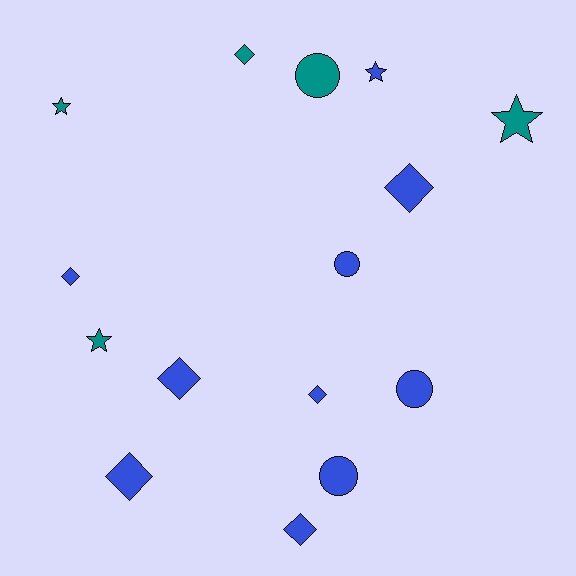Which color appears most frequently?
Blue, with 10 objects.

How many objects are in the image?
There are 15 objects.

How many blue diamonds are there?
There are 6 blue diamonds.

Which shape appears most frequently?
Diamond, with 7 objects.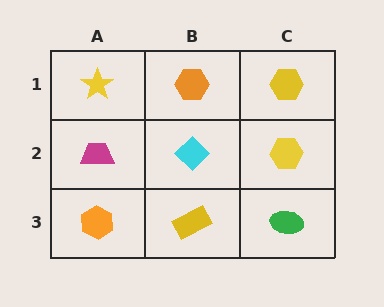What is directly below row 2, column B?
A yellow rectangle.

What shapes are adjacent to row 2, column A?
A yellow star (row 1, column A), an orange hexagon (row 3, column A), a cyan diamond (row 2, column B).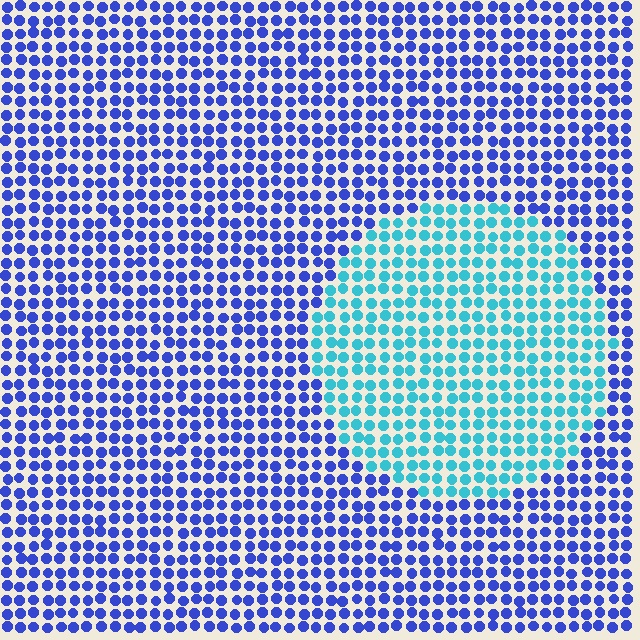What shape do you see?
I see a circle.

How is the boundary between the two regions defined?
The boundary is defined purely by a slight shift in hue (about 48 degrees). Spacing, size, and orientation are identical on both sides.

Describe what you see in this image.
The image is filled with small blue elements in a uniform arrangement. A circle-shaped region is visible where the elements are tinted to a slightly different hue, forming a subtle color boundary.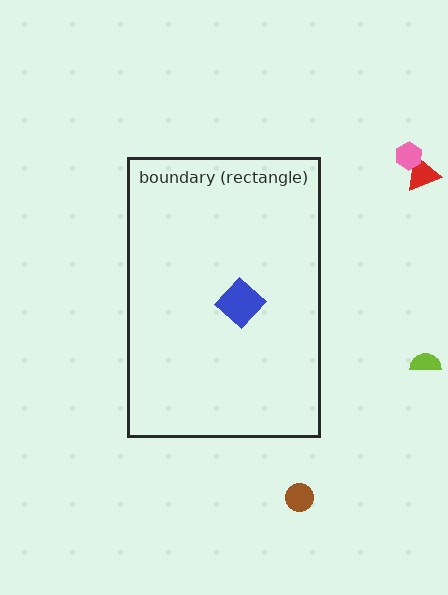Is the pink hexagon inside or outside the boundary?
Outside.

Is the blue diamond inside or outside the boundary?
Inside.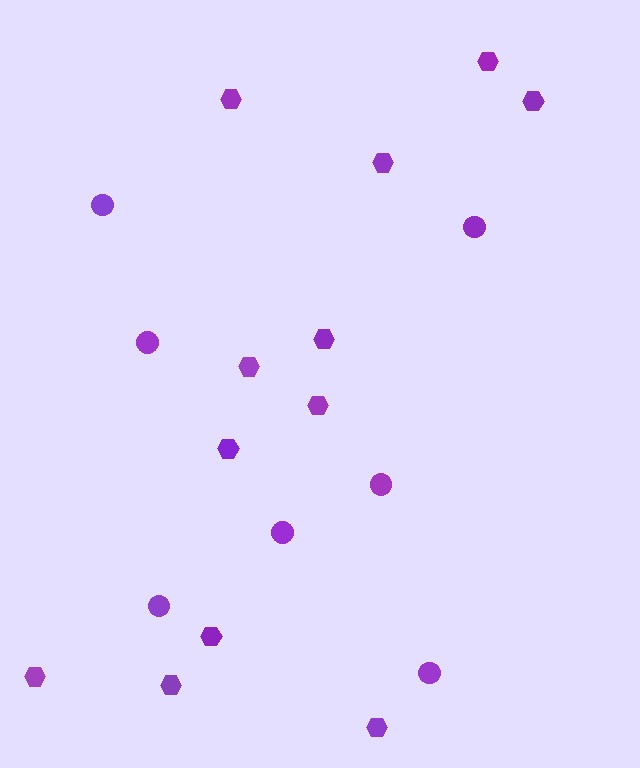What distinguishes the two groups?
There are 2 groups: one group of hexagons (12) and one group of circles (7).